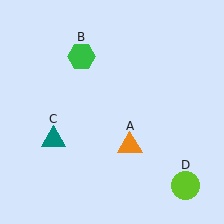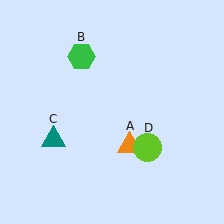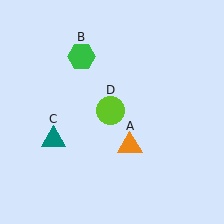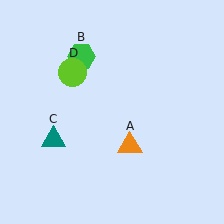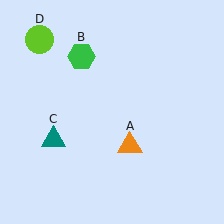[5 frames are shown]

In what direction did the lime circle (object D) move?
The lime circle (object D) moved up and to the left.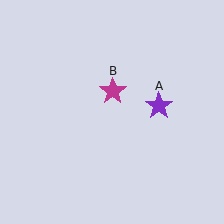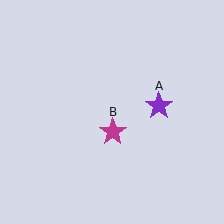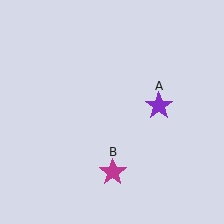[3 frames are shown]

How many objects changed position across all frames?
1 object changed position: magenta star (object B).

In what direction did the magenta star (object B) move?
The magenta star (object B) moved down.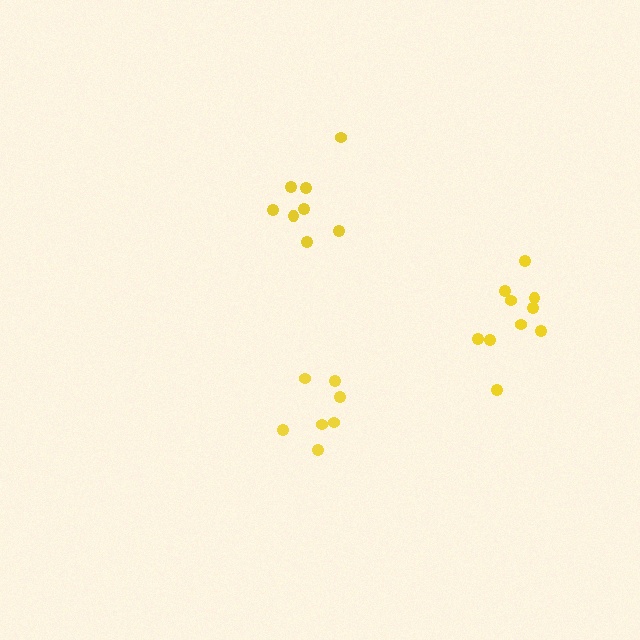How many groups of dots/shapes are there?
There are 3 groups.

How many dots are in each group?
Group 1: 8 dots, Group 2: 7 dots, Group 3: 10 dots (25 total).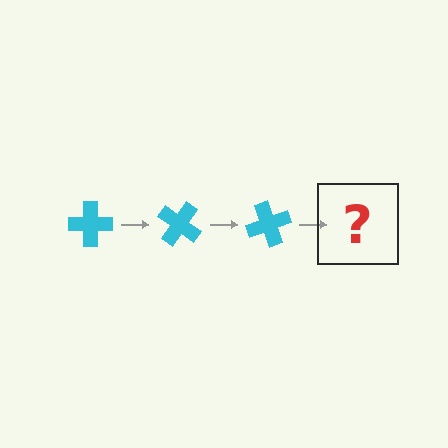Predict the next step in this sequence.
The next step is a cyan cross rotated 105 degrees.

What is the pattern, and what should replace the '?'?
The pattern is that the cross rotates 35 degrees each step. The '?' should be a cyan cross rotated 105 degrees.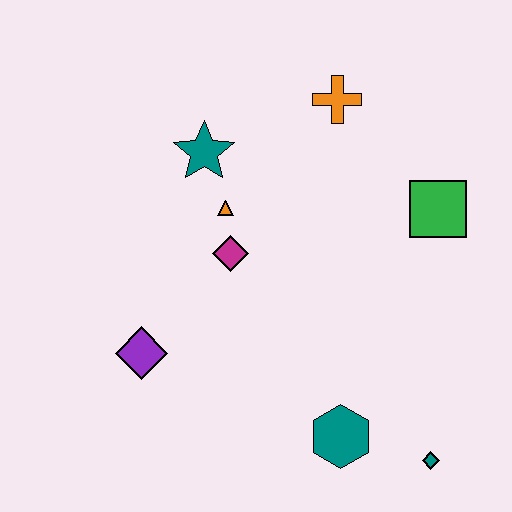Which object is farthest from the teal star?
The teal diamond is farthest from the teal star.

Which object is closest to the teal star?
The orange triangle is closest to the teal star.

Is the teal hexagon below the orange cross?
Yes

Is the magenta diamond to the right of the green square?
No